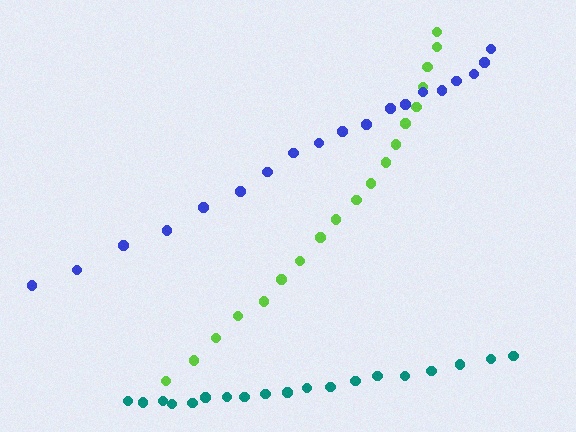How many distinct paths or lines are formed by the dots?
There are 3 distinct paths.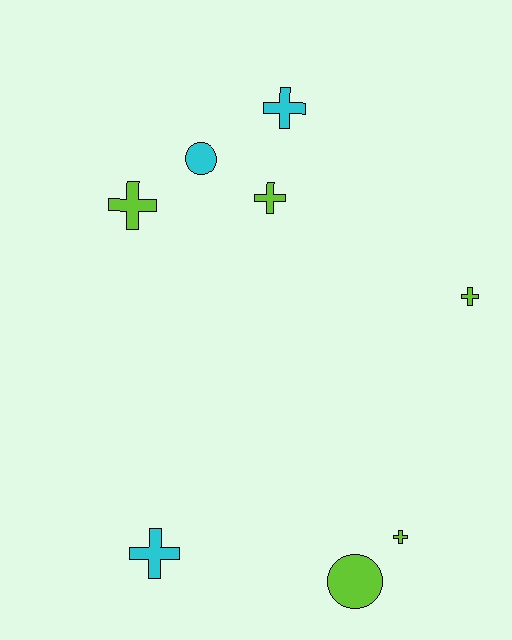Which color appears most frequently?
Lime, with 5 objects.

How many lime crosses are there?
There are 4 lime crosses.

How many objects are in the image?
There are 8 objects.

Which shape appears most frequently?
Cross, with 6 objects.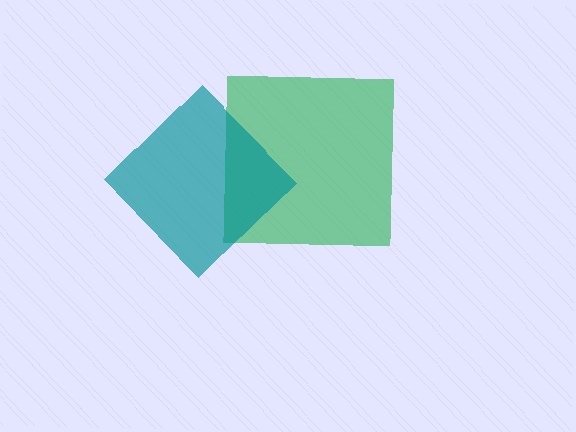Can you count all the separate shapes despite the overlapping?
Yes, there are 2 separate shapes.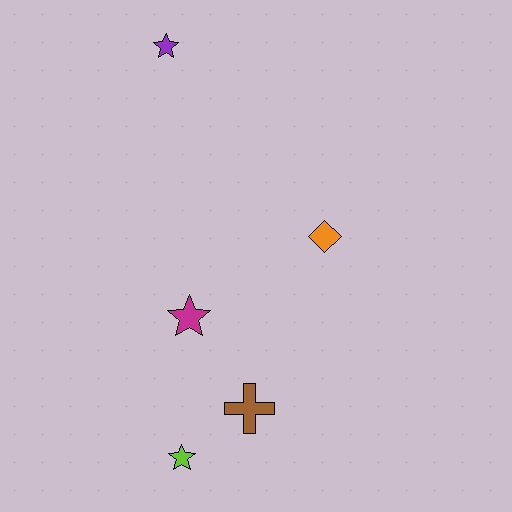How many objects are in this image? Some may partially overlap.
There are 5 objects.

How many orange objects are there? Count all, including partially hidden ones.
There is 1 orange object.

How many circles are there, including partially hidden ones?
There are no circles.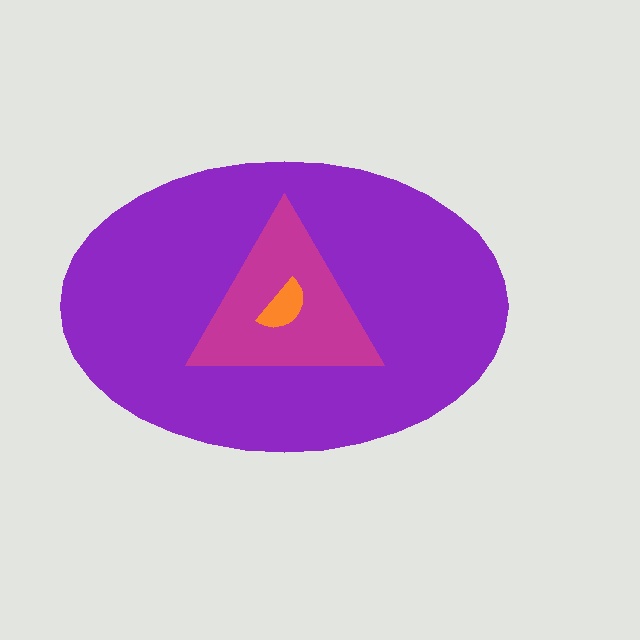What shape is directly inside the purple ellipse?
The magenta triangle.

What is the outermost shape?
The purple ellipse.